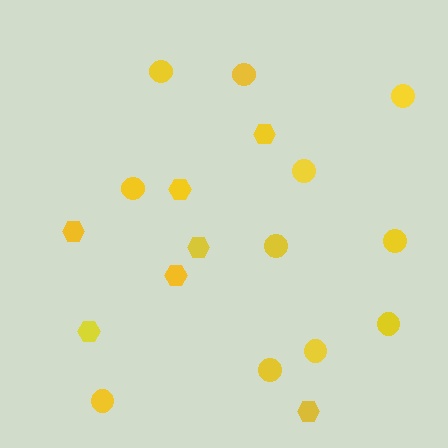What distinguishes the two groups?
There are 2 groups: one group of circles (11) and one group of hexagons (7).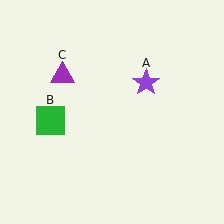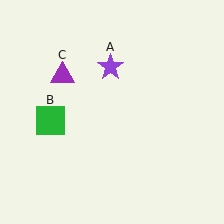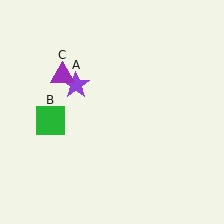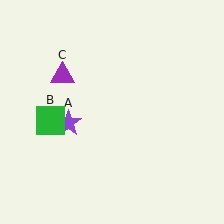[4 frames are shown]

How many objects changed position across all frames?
1 object changed position: purple star (object A).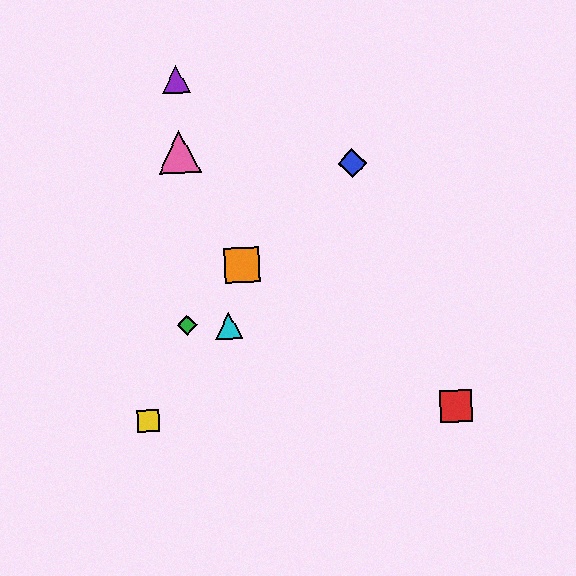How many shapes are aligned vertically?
3 shapes (the green diamond, the purple triangle, the pink triangle) are aligned vertically.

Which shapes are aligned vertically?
The green diamond, the purple triangle, the pink triangle are aligned vertically.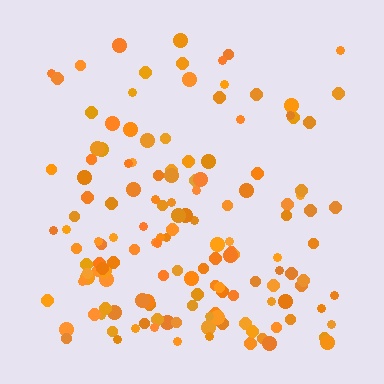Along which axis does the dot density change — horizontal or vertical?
Vertical.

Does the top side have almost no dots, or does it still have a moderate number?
Still a moderate number, just noticeably fewer than the bottom.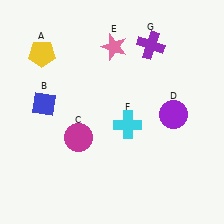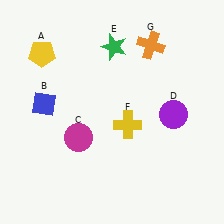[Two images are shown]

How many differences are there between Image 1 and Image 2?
There are 3 differences between the two images.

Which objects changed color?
E changed from pink to green. F changed from cyan to yellow. G changed from purple to orange.